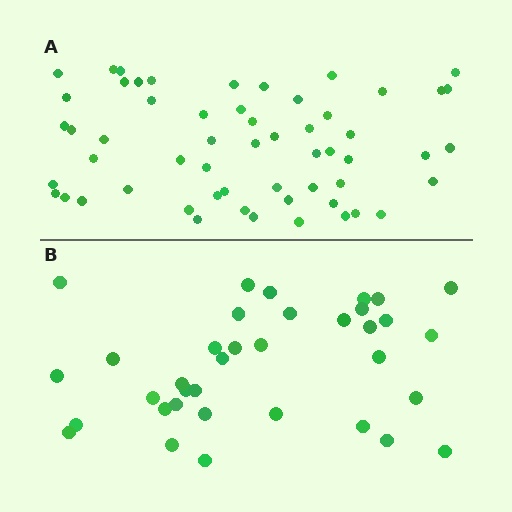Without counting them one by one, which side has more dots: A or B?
Region A (the top region) has more dots.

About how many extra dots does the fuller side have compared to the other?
Region A has approximately 20 more dots than region B.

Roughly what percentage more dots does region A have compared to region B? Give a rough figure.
About 60% more.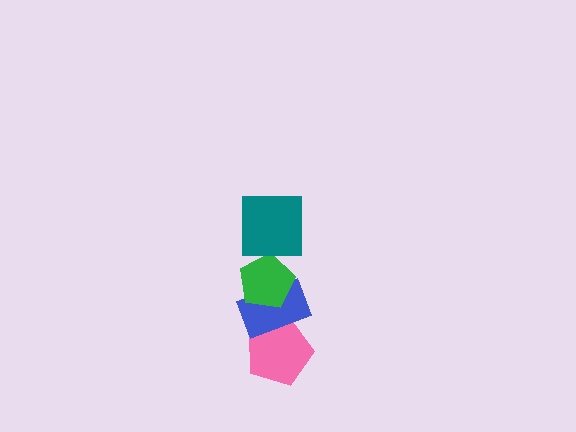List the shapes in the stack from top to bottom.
From top to bottom: the teal square, the green pentagon, the blue rectangle, the pink pentagon.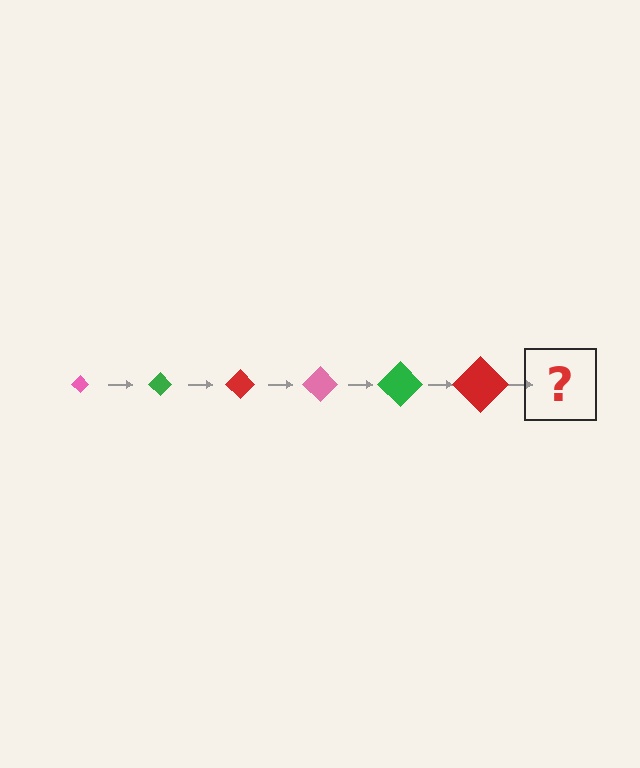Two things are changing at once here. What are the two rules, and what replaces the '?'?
The two rules are that the diamond grows larger each step and the color cycles through pink, green, and red. The '?' should be a pink diamond, larger than the previous one.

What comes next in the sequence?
The next element should be a pink diamond, larger than the previous one.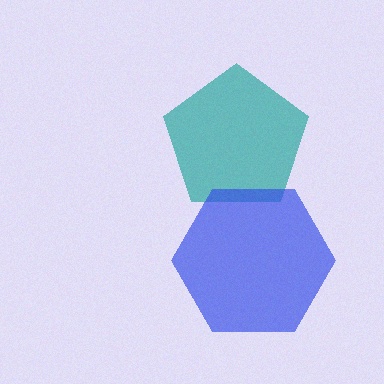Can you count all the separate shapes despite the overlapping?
Yes, there are 2 separate shapes.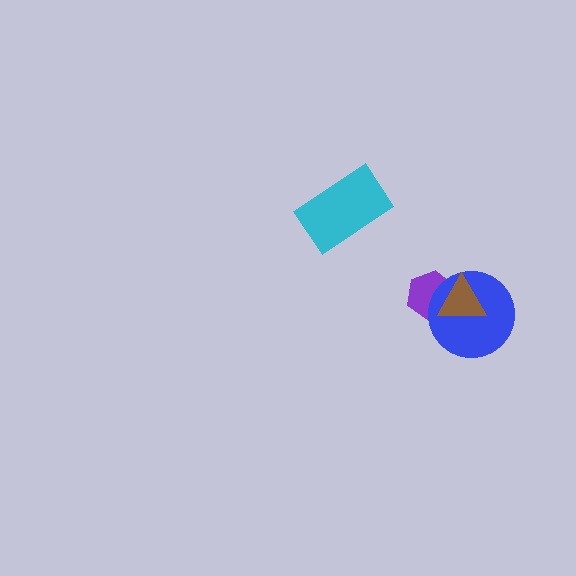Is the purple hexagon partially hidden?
Yes, it is partially covered by another shape.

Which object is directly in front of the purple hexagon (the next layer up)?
The blue circle is directly in front of the purple hexagon.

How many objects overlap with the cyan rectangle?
0 objects overlap with the cyan rectangle.